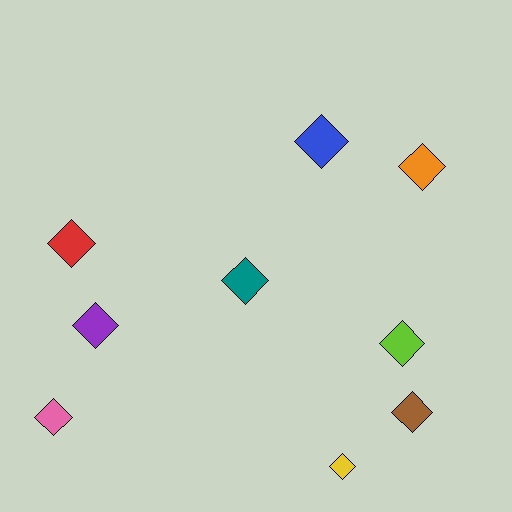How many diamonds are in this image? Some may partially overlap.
There are 9 diamonds.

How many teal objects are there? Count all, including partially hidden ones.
There is 1 teal object.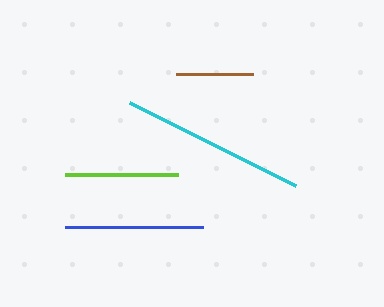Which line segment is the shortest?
The brown line is the shortest at approximately 77 pixels.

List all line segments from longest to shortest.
From longest to shortest: cyan, blue, lime, brown.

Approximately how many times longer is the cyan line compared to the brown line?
The cyan line is approximately 2.4 times the length of the brown line.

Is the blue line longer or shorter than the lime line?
The blue line is longer than the lime line.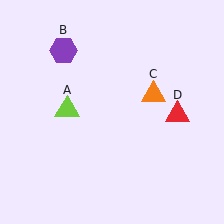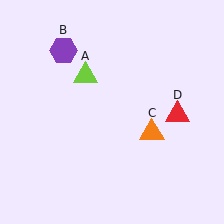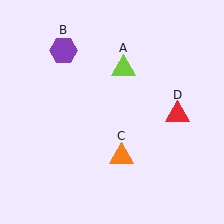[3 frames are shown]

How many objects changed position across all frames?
2 objects changed position: lime triangle (object A), orange triangle (object C).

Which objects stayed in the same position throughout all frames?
Purple hexagon (object B) and red triangle (object D) remained stationary.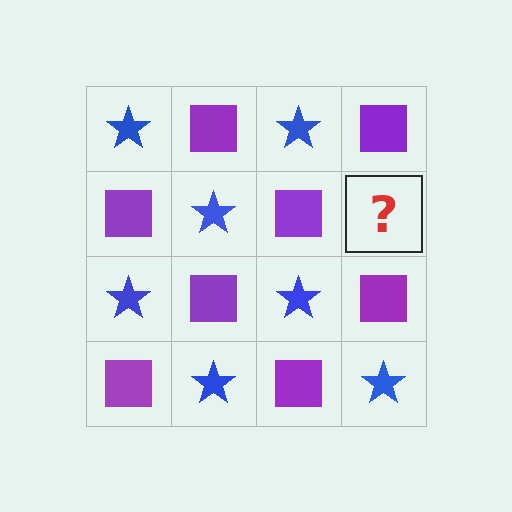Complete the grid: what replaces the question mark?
The question mark should be replaced with a blue star.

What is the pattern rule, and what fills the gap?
The rule is that it alternates blue star and purple square in a checkerboard pattern. The gap should be filled with a blue star.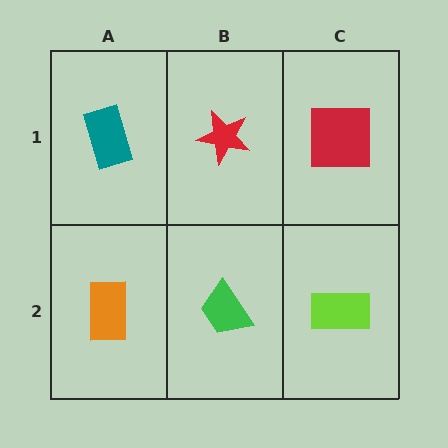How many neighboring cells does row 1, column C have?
2.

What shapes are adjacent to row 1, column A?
An orange rectangle (row 2, column A), a red star (row 1, column B).